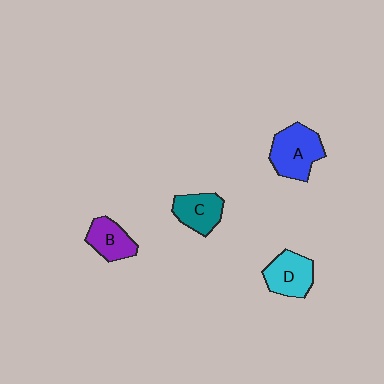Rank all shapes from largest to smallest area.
From largest to smallest: A (blue), D (cyan), C (teal), B (purple).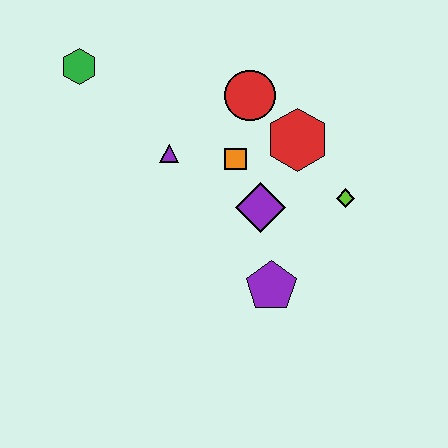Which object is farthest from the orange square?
The green hexagon is farthest from the orange square.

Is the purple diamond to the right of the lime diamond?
No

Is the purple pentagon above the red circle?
No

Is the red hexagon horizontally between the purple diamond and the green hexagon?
No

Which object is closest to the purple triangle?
The orange square is closest to the purple triangle.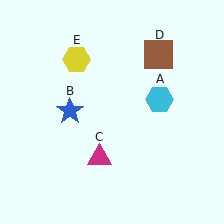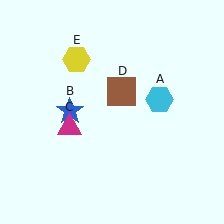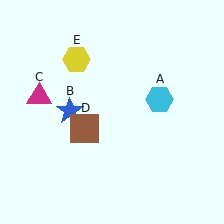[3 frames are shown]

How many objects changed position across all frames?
2 objects changed position: magenta triangle (object C), brown square (object D).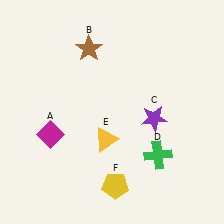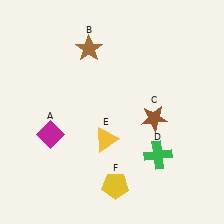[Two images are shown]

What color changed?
The star (C) changed from purple in Image 1 to brown in Image 2.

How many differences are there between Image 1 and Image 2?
There is 1 difference between the two images.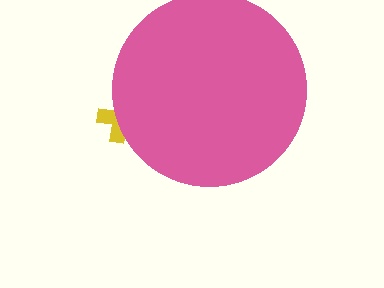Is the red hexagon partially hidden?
Yes, the red hexagon is partially hidden behind the pink circle.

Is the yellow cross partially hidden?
Yes, the yellow cross is partially hidden behind the pink circle.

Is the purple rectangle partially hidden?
Yes, the purple rectangle is partially hidden behind the pink circle.